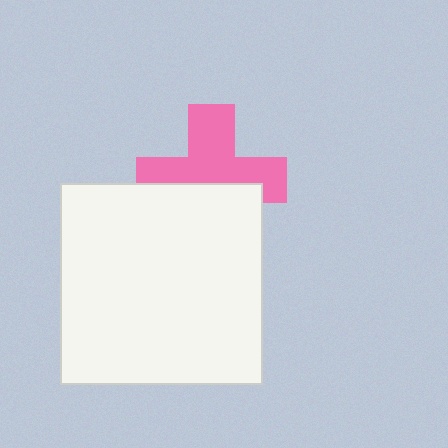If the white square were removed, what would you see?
You would see the complete pink cross.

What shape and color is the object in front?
The object in front is a white square.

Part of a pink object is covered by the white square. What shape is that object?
It is a cross.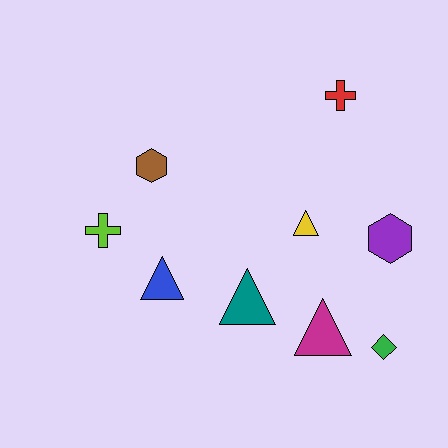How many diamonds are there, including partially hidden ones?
There is 1 diamond.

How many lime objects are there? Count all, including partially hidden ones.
There is 1 lime object.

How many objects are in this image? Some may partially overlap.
There are 9 objects.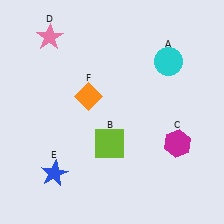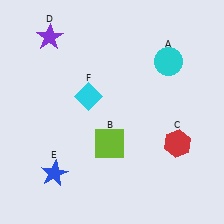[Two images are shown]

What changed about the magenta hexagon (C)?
In Image 1, C is magenta. In Image 2, it changed to red.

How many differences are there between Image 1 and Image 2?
There are 3 differences between the two images.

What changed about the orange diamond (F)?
In Image 1, F is orange. In Image 2, it changed to cyan.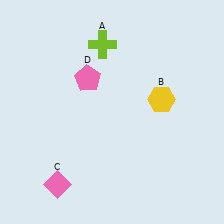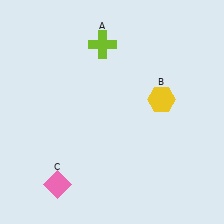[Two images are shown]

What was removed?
The pink pentagon (D) was removed in Image 2.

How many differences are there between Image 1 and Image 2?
There is 1 difference between the two images.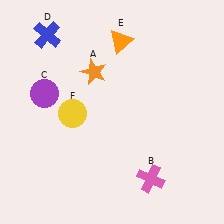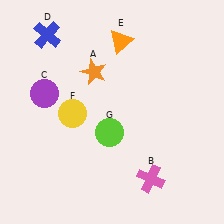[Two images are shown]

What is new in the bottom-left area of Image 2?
A lime circle (G) was added in the bottom-left area of Image 2.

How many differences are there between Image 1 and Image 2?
There is 1 difference between the two images.